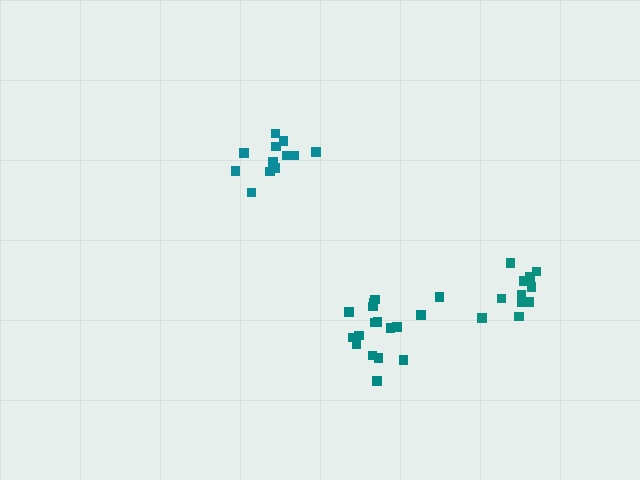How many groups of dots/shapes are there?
There are 3 groups.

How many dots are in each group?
Group 1: 12 dots, Group 2: 11 dots, Group 3: 17 dots (40 total).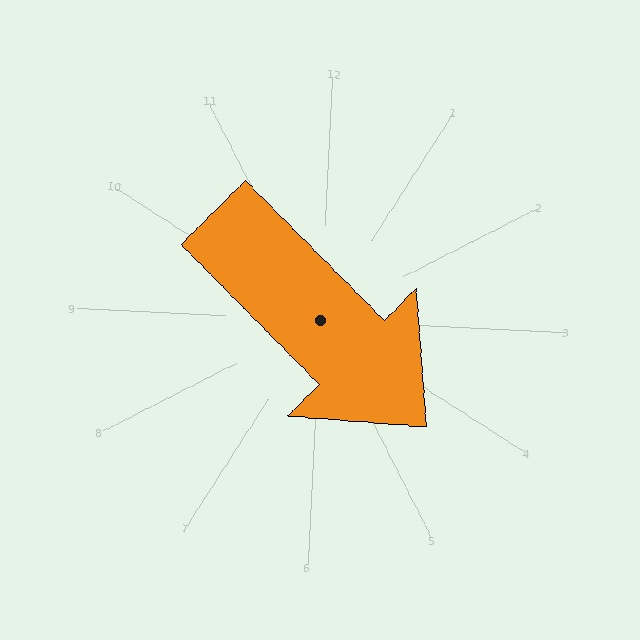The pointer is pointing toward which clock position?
Roughly 4 o'clock.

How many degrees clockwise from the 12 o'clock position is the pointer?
Approximately 132 degrees.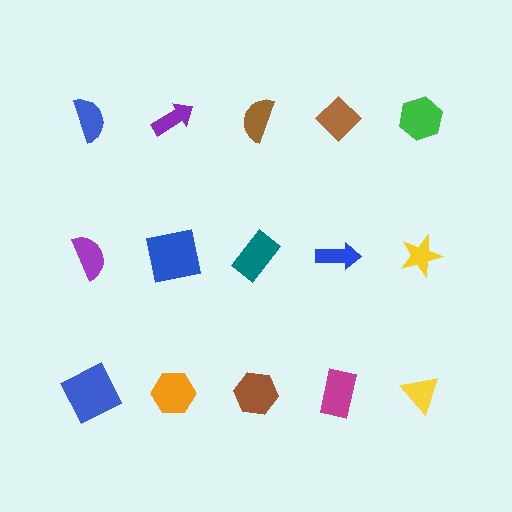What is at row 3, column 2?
An orange hexagon.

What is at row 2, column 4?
A blue arrow.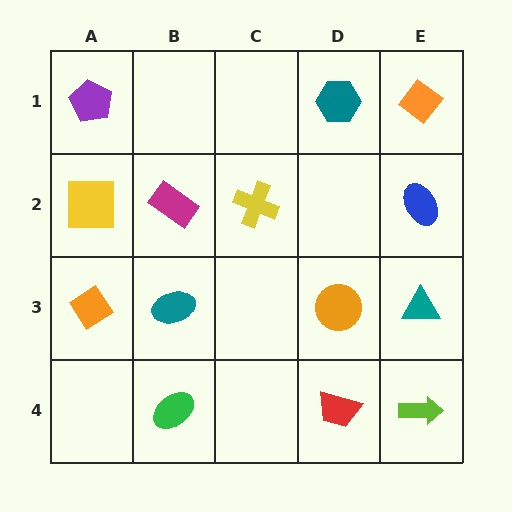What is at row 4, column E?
A lime arrow.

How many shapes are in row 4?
3 shapes.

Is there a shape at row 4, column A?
No, that cell is empty.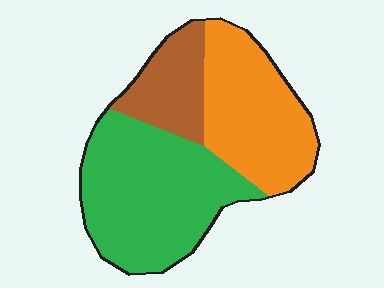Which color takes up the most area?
Green, at roughly 50%.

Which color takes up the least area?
Brown, at roughly 20%.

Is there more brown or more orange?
Orange.